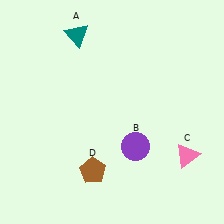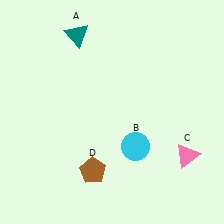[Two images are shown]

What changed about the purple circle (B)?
In Image 1, B is purple. In Image 2, it changed to cyan.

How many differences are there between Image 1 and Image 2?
There is 1 difference between the two images.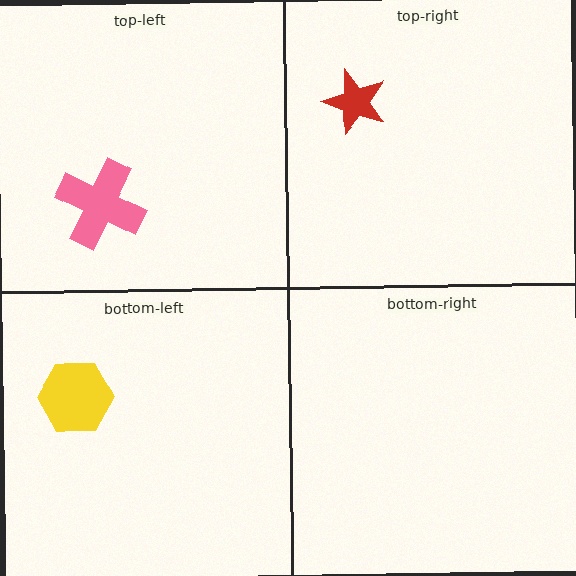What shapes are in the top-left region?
The pink cross.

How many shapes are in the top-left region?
1.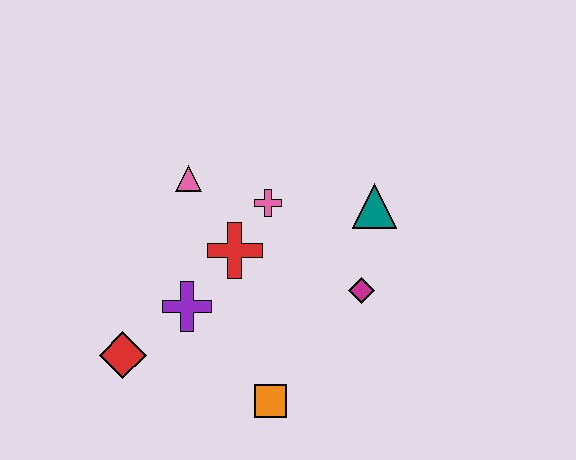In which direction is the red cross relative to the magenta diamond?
The red cross is to the left of the magenta diamond.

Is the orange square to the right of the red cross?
Yes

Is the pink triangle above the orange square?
Yes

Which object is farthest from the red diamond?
The teal triangle is farthest from the red diamond.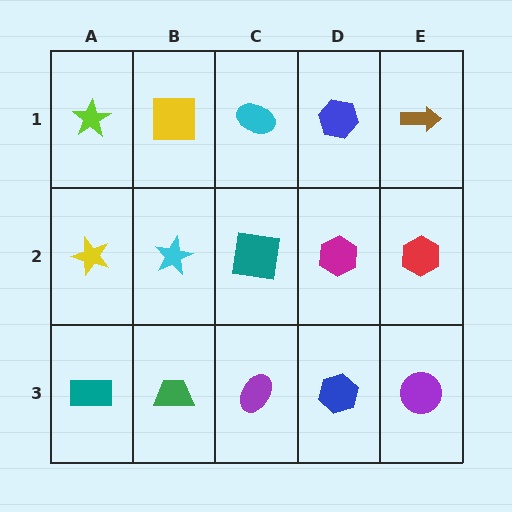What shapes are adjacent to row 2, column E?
A brown arrow (row 1, column E), a purple circle (row 3, column E), a magenta hexagon (row 2, column D).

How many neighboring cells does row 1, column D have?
3.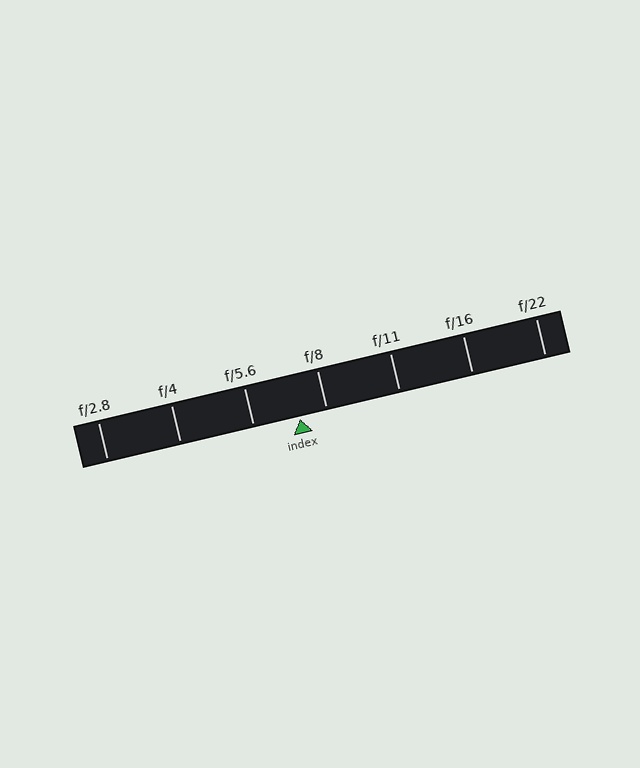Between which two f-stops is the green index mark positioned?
The index mark is between f/5.6 and f/8.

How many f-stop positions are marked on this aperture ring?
There are 7 f-stop positions marked.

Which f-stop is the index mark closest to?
The index mark is closest to f/8.